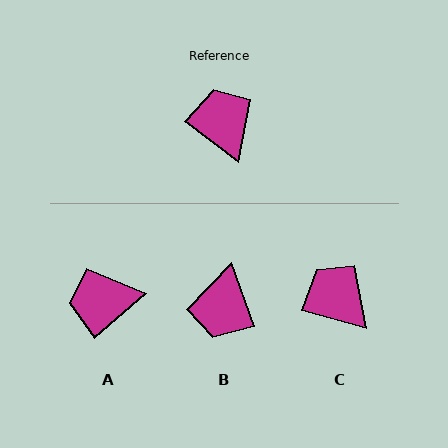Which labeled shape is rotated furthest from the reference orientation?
B, about 148 degrees away.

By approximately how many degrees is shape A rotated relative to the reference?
Approximately 78 degrees counter-clockwise.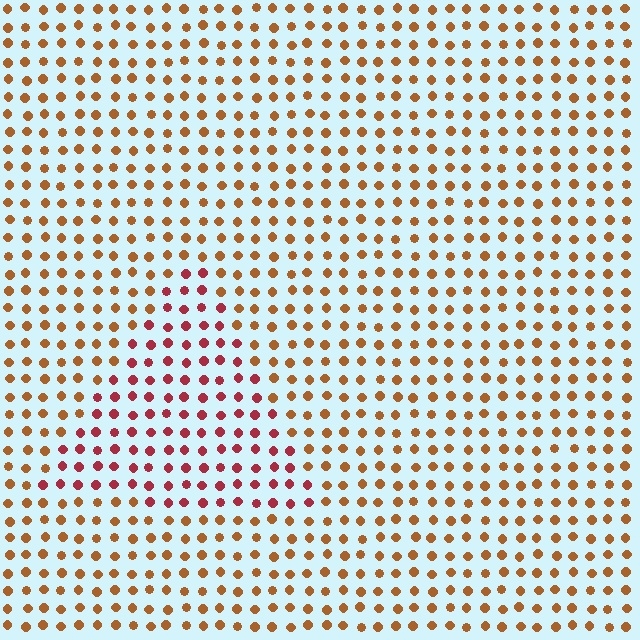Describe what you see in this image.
The image is filled with small brown elements in a uniform arrangement. A triangle-shaped region is visible where the elements are tinted to a slightly different hue, forming a subtle color boundary.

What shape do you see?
I see a triangle.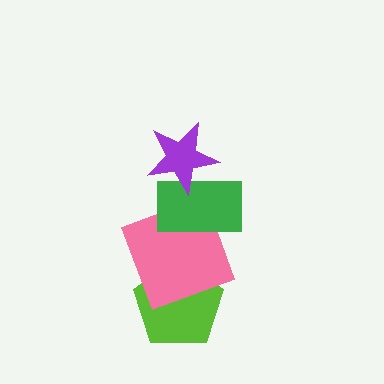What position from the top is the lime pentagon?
The lime pentagon is 4th from the top.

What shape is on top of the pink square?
The green rectangle is on top of the pink square.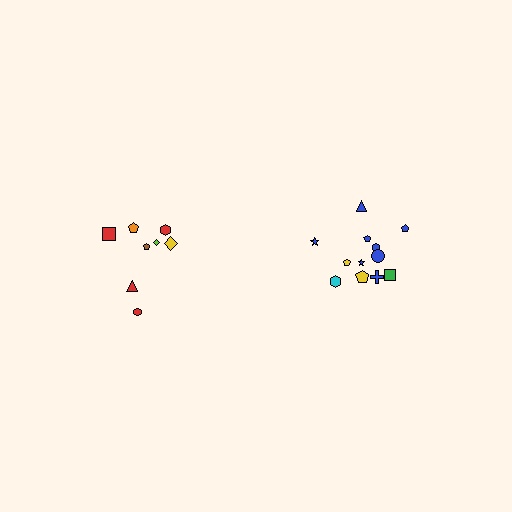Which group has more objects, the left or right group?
The right group.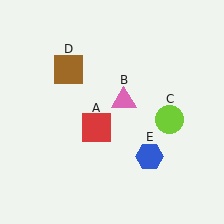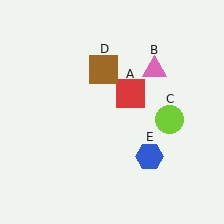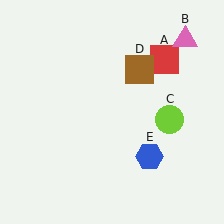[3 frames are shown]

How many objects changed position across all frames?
3 objects changed position: red square (object A), pink triangle (object B), brown square (object D).